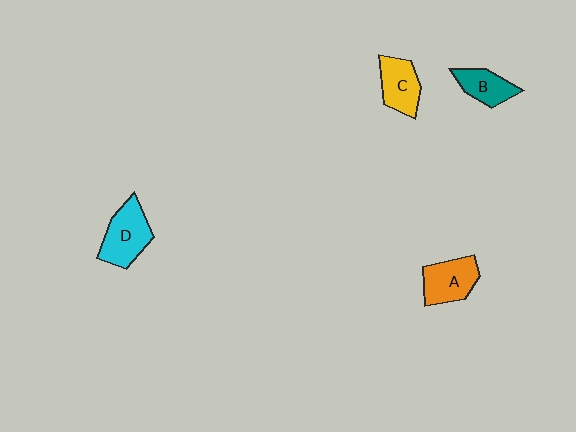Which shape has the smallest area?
Shape B (teal).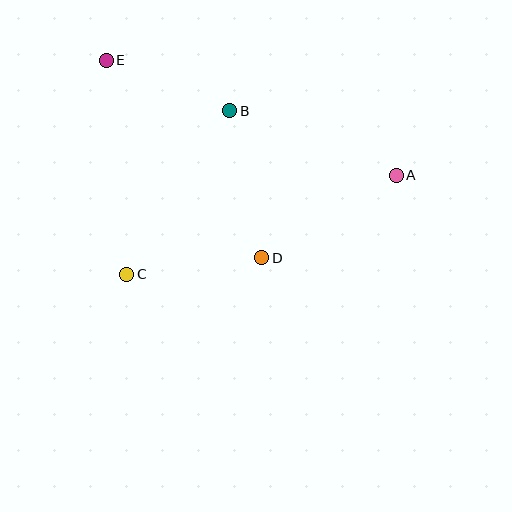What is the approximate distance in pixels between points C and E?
The distance between C and E is approximately 215 pixels.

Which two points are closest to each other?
Points B and E are closest to each other.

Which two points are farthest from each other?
Points A and E are farthest from each other.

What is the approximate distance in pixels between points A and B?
The distance between A and B is approximately 179 pixels.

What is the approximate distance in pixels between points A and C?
The distance between A and C is approximately 287 pixels.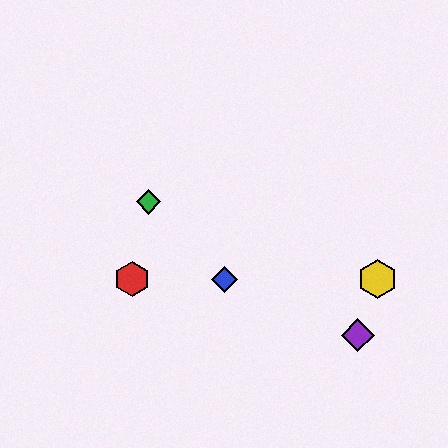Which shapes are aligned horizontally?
The red hexagon, the blue diamond, the yellow hexagon are aligned horizontally.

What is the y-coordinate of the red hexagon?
The red hexagon is at y≈279.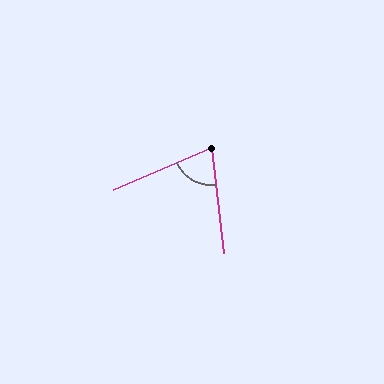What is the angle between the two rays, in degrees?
Approximately 73 degrees.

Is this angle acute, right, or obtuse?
It is acute.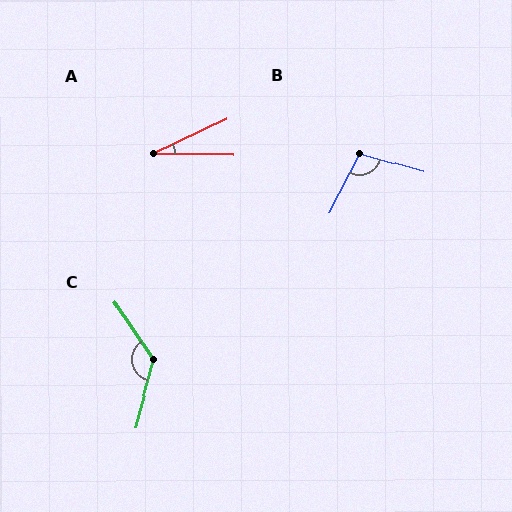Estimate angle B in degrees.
Approximately 101 degrees.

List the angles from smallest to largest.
A (26°), B (101°), C (131°).